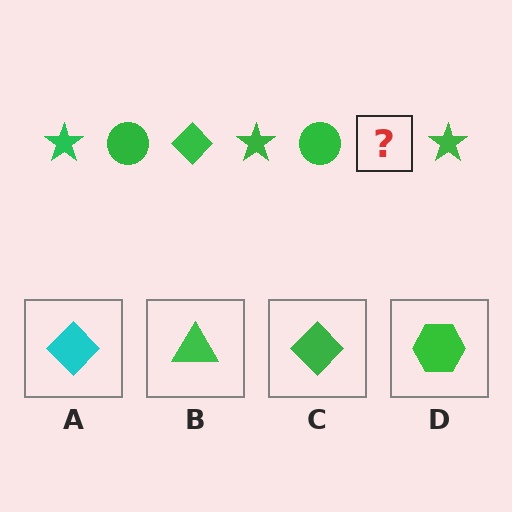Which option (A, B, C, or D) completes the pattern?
C.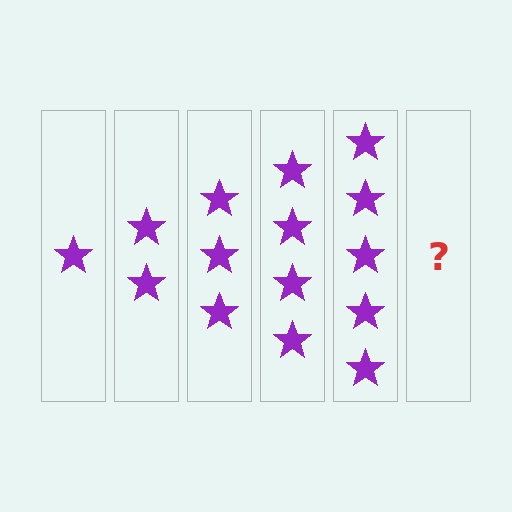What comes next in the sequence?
The next element should be 6 stars.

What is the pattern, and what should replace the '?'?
The pattern is that each step adds one more star. The '?' should be 6 stars.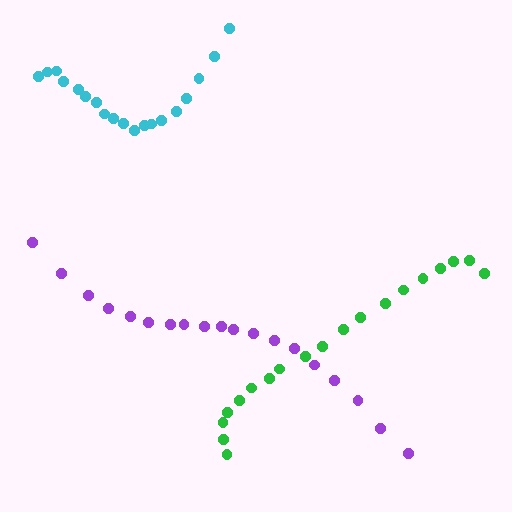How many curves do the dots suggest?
There are 3 distinct paths.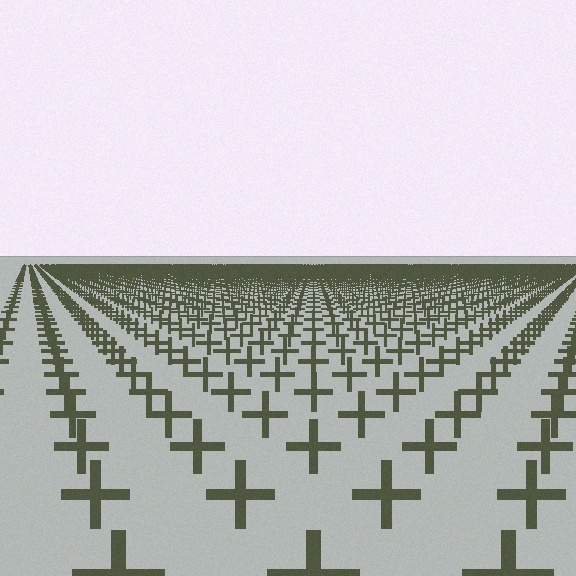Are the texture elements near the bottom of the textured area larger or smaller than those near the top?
Larger. Near the bottom, elements are closer to the viewer and appear at a bigger on-screen size.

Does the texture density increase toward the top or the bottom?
Density increases toward the top.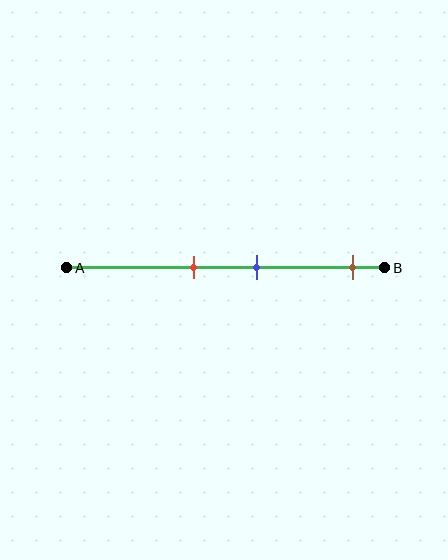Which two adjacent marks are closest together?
The red and blue marks are the closest adjacent pair.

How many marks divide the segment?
There are 3 marks dividing the segment.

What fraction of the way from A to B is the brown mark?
The brown mark is approximately 90% (0.9) of the way from A to B.